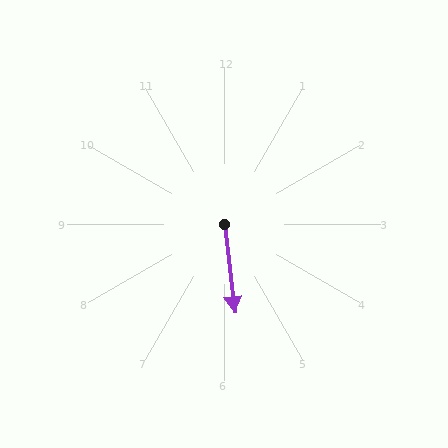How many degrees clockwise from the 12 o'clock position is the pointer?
Approximately 173 degrees.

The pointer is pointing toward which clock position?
Roughly 6 o'clock.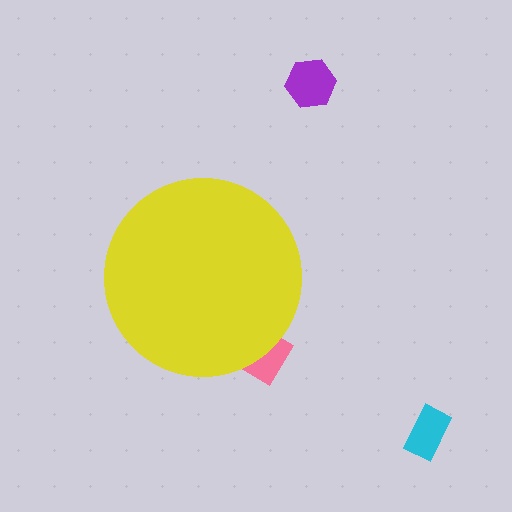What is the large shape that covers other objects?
A yellow circle.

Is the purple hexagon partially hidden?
No, the purple hexagon is fully visible.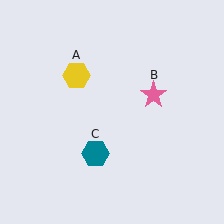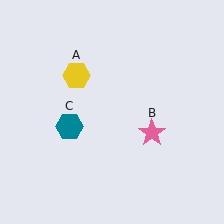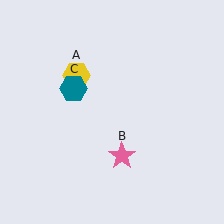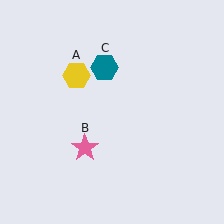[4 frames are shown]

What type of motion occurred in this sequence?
The pink star (object B), teal hexagon (object C) rotated clockwise around the center of the scene.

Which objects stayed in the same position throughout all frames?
Yellow hexagon (object A) remained stationary.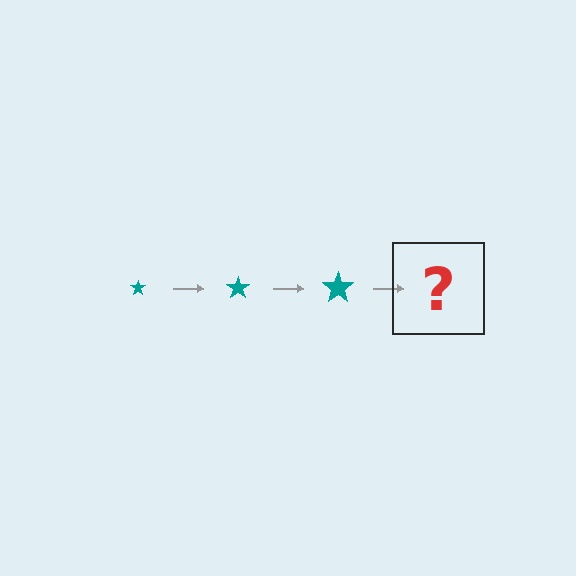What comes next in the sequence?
The next element should be a teal star, larger than the previous one.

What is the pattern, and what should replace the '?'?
The pattern is that the star gets progressively larger each step. The '?' should be a teal star, larger than the previous one.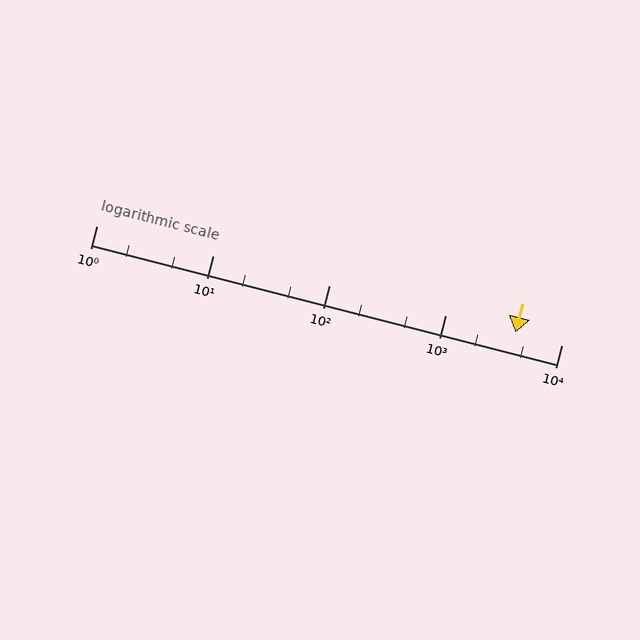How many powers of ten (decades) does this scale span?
The scale spans 4 decades, from 1 to 10000.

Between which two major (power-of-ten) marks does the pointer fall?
The pointer is between 1000 and 10000.